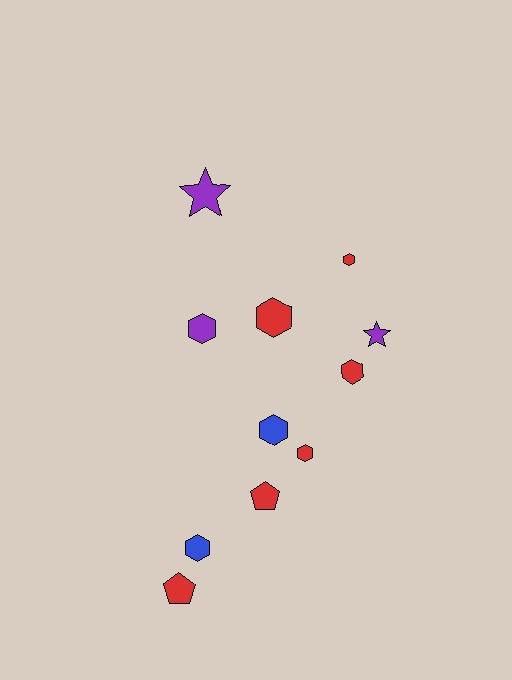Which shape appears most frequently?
Hexagon, with 7 objects.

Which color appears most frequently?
Red, with 6 objects.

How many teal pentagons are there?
There are no teal pentagons.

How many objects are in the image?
There are 11 objects.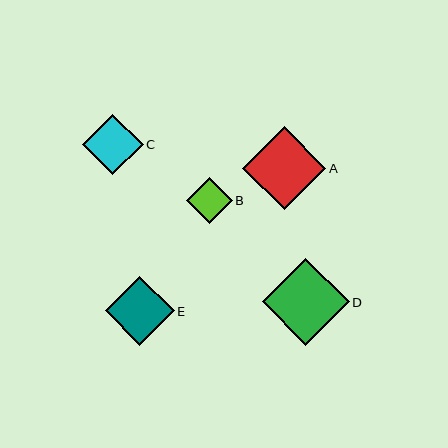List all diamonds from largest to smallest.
From largest to smallest: D, A, E, C, B.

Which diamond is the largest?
Diamond D is the largest with a size of approximately 87 pixels.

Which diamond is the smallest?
Diamond B is the smallest with a size of approximately 45 pixels.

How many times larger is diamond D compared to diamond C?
Diamond D is approximately 1.4 times the size of diamond C.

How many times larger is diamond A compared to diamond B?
Diamond A is approximately 1.8 times the size of diamond B.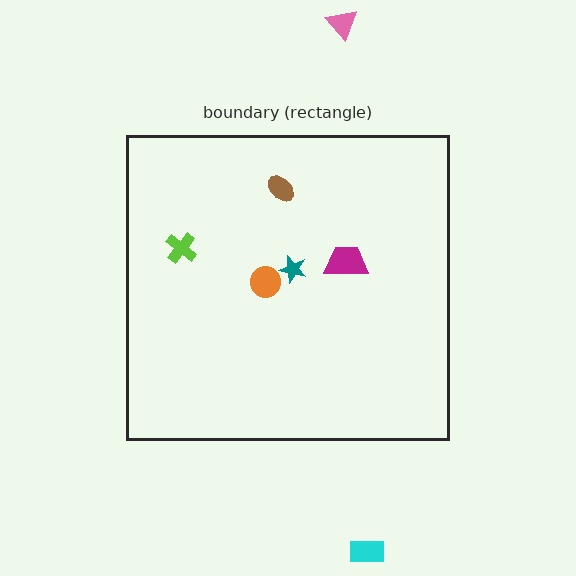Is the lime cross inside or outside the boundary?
Inside.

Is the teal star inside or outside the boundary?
Inside.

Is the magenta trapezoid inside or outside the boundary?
Inside.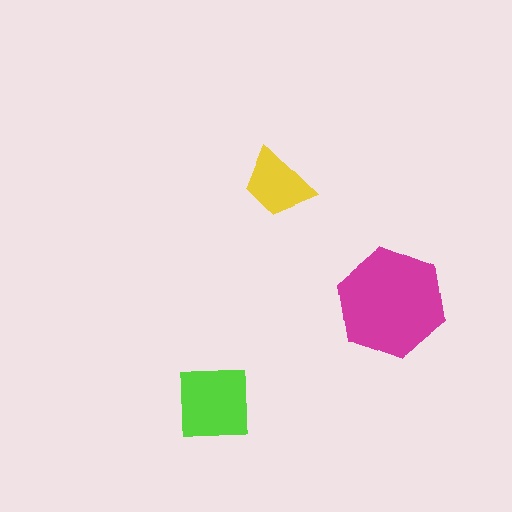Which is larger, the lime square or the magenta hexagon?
The magenta hexagon.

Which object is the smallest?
The yellow trapezoid.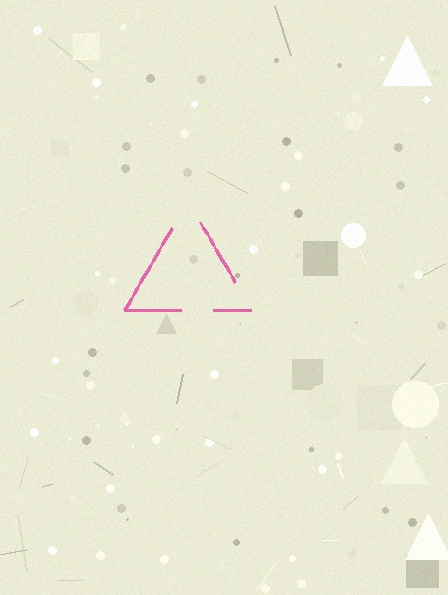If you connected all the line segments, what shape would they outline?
They would outline a triangle.